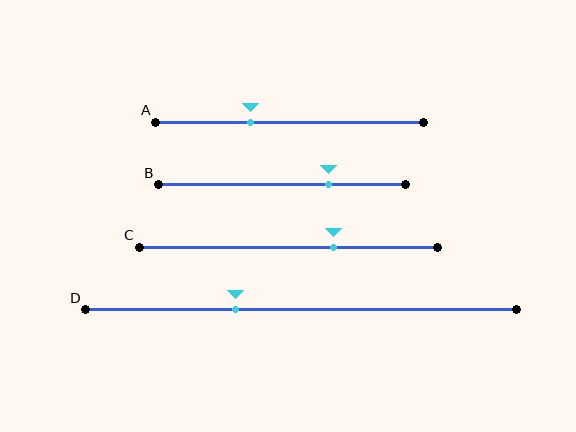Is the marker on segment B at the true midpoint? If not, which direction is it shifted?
No, the marker on segment B is shifted to the right by about 19% of the segment length.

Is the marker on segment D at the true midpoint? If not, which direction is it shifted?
No, the marker on segment D is shifted to the left by about 15% of the segment length.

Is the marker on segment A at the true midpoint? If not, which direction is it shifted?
No, the marker on segment A is shifted to the left by about 15% of the segment length.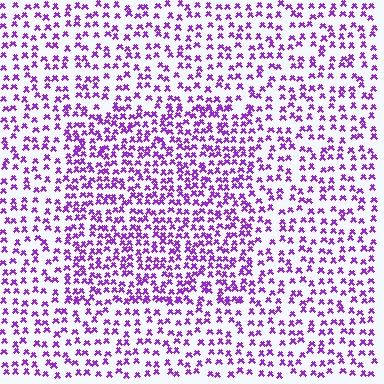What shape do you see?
I see a rectangle.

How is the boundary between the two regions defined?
The boundary is defined by a change in element density (approximately 1.7x ratio). All elements are the same color, size, and shape.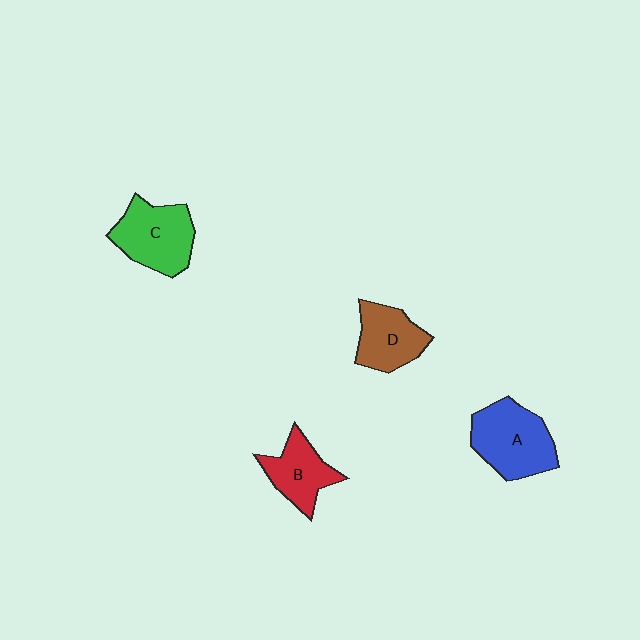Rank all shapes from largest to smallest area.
From largest to smallest: A (blue), C (green), D (brown), B (red).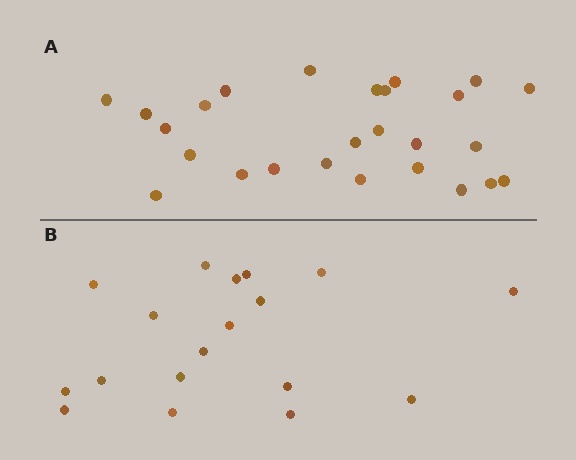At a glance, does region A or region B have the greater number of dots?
Region A (the top region) has more dots.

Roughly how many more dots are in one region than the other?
Region A has roughly 8 or so more dots than region B.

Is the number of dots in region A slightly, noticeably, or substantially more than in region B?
Region A has noticeably more, but not dramatically so. The ratio is roughly 1.4 to 1.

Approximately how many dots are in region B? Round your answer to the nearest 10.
About 20 dots. (The exact count is 18, which rounds to 20.)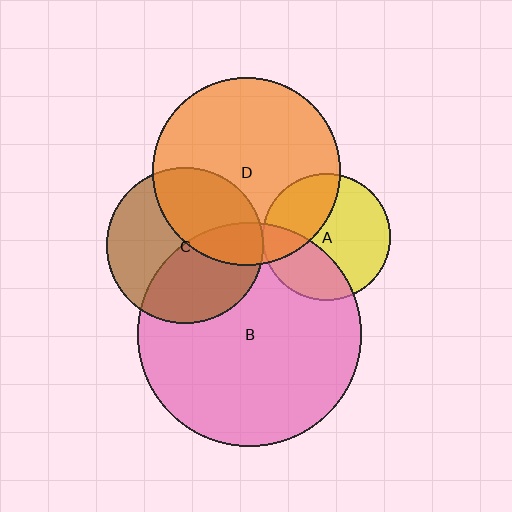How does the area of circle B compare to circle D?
Approximately 1.4 times.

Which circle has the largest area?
Circle B (pink).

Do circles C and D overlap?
Yes.